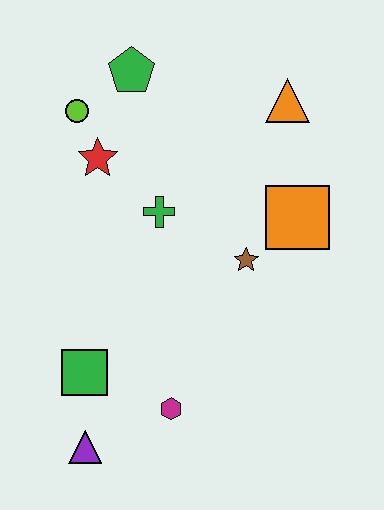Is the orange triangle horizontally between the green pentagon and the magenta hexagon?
No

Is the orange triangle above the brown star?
Yes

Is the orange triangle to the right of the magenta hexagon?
Yes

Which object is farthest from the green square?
The orange triangle is farthest from the green square.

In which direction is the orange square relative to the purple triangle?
The orange square is above the purple triangle.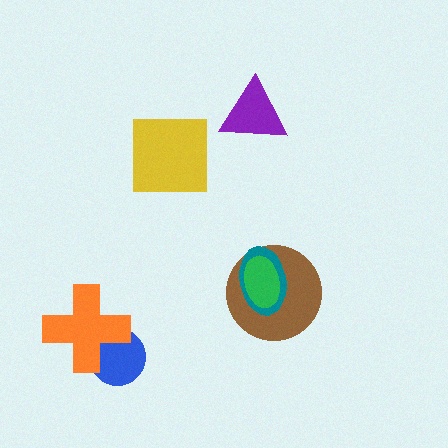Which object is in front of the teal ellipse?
The green ellipse is in front of the teal ellipse.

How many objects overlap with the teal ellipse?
2 objects overlap with the teal ellipse.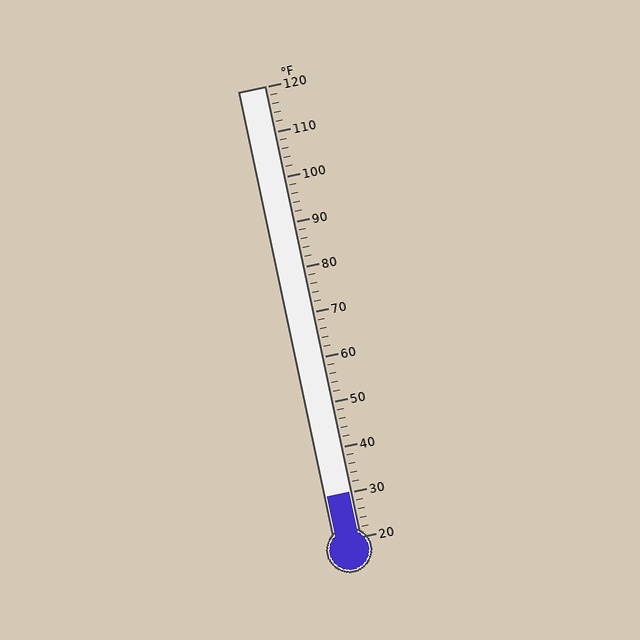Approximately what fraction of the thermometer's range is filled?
The thermometer is filled to approximately 10% of its range.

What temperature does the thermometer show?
The thermometer shows approximately 30°F.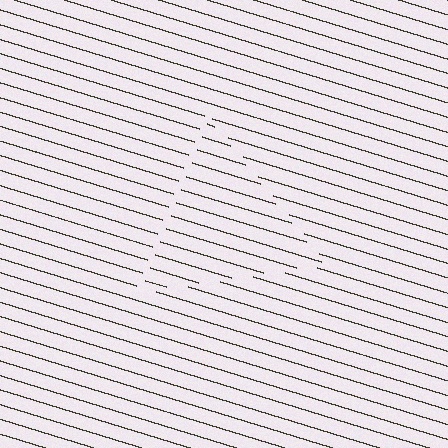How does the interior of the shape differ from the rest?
The interior of the shape contains the same grating, shifted by half a period — the contour is defined by the phase discontinuity where line-ends from the inner and outer gratings abut.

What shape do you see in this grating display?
An illusory triangle. The interior of the shape contains the same grating, shifted by half a period — the contour is defined by the phase discontinuity where line-ends from the inner and outer gratings abut.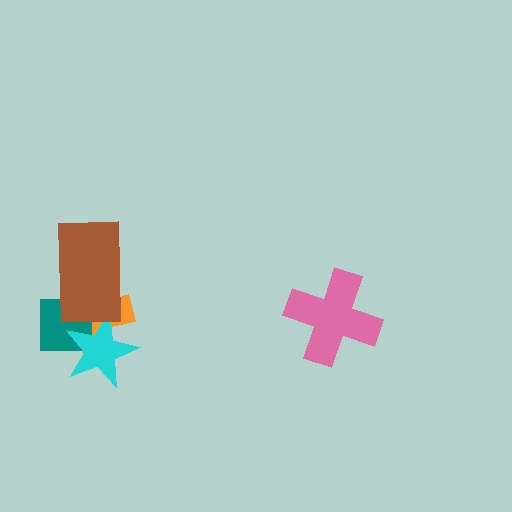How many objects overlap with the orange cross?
3 objects overlap with the orange cross.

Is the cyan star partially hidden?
Yes, it is partially covered by another shape.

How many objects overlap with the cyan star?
3 objects overlap with the cyan star.